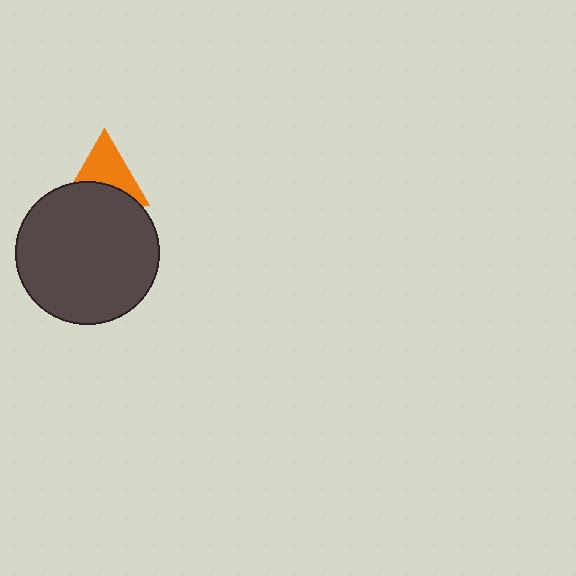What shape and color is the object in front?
The object in front is a dark gray circle.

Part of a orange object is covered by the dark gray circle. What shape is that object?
It is a triangle.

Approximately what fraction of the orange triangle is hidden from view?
Roughly 40% of the orange triangle is hidden behind the dark gray circle.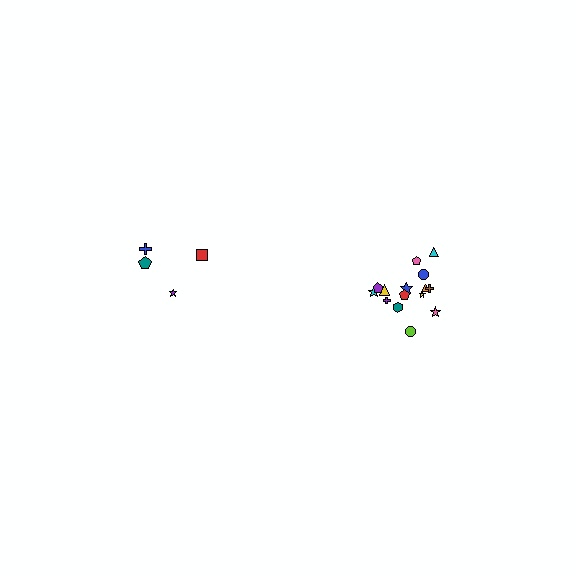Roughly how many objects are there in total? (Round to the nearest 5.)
Roughly 20 objects in total.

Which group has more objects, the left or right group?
The right group.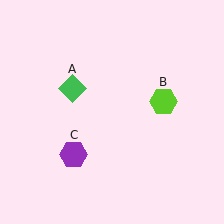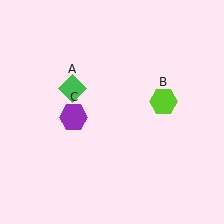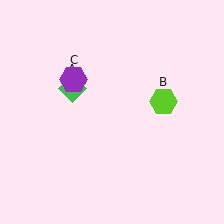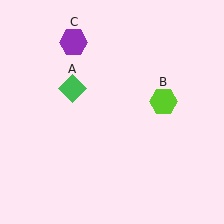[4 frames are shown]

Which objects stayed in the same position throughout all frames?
Green diamond (object A) and lime hexagon (object B) remained stationary.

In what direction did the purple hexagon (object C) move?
The purple hexagon (object C) moved up.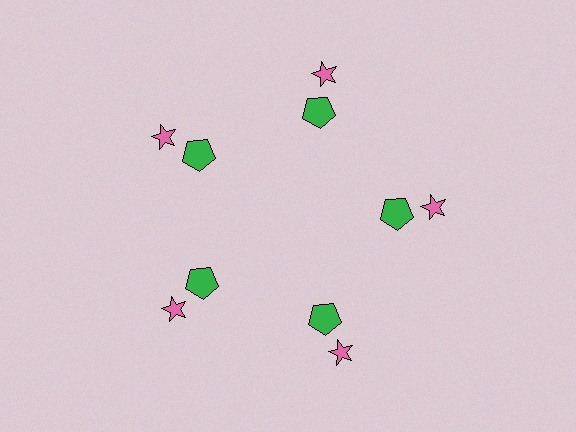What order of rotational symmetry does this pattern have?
This pattern has 5-fold rotational symmetry.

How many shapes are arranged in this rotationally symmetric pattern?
There are 10 shapes, arranged in 5 groups of 2.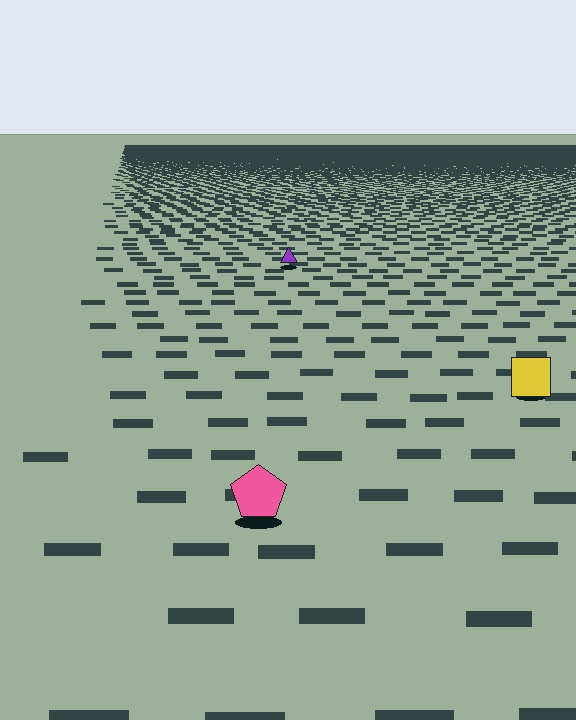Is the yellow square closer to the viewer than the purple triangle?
Yes. The yellow square is closer — you can tell from the texture gradient: the ground texture is coarser near it.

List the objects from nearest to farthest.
From nearest to farthest: the pink pentagon, the yellow square, the purple triangle.